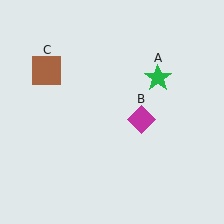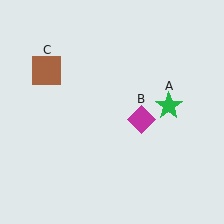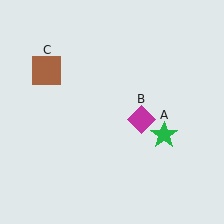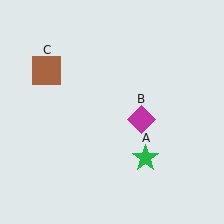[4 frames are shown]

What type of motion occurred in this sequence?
The green star (object A) rotated clockwise around the center of the scene.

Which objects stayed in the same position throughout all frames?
Magenta diamond (object B) and brown square (object C) remained stationary.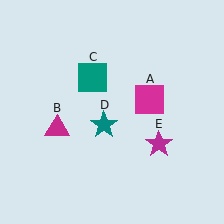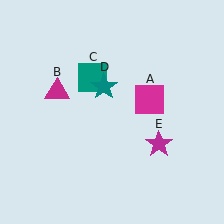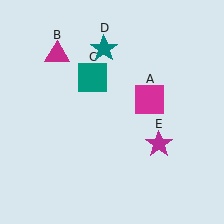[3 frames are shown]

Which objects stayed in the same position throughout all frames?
Magenta square (object A) and teal square (object C) and magenta star (object E) remained stationary.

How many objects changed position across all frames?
2 objects changed position: magenta triangle (object B), teal star (object D).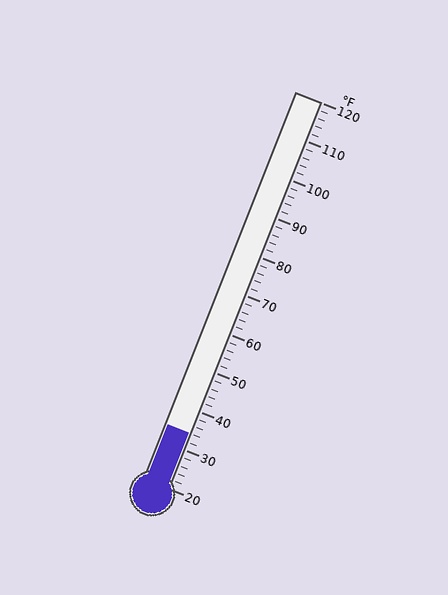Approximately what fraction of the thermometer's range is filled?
The thermometer is filled to approximately 15% of its range.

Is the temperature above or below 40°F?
The temperature is below 40°F.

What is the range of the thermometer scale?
The thermometer scale ranges from 20°F to 120°F.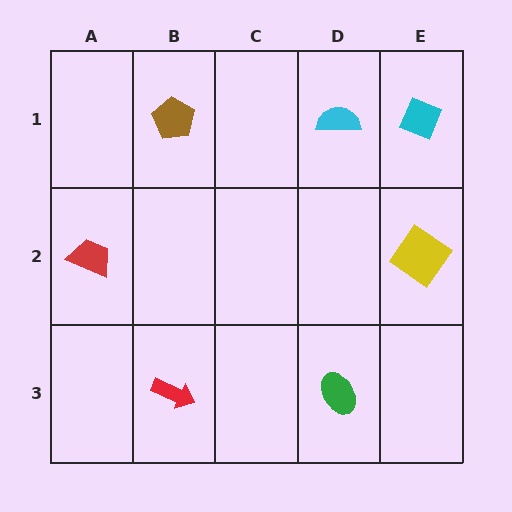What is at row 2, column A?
A red trapezoid.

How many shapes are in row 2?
2 shapes.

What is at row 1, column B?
A brown pentagon.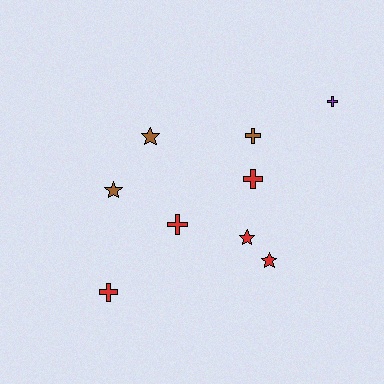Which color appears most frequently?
Red, with 5 objects.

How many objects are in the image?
There are 9 objects.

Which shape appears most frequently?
Cross, with 5 objects.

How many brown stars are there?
There are 2 brown stars.